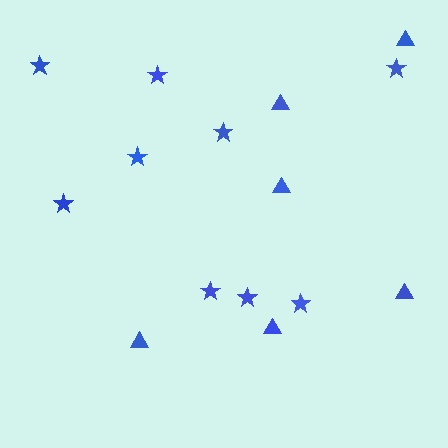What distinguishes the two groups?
There are 2 groups: one group of triangles (6) and one group of stars (9).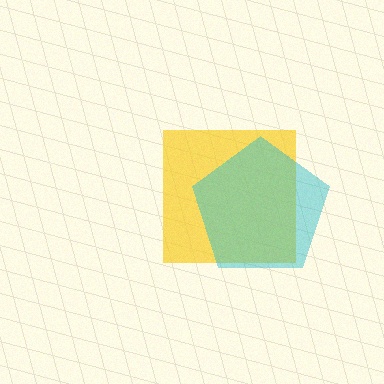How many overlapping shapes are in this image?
There are 2 overlapping shapes in the image.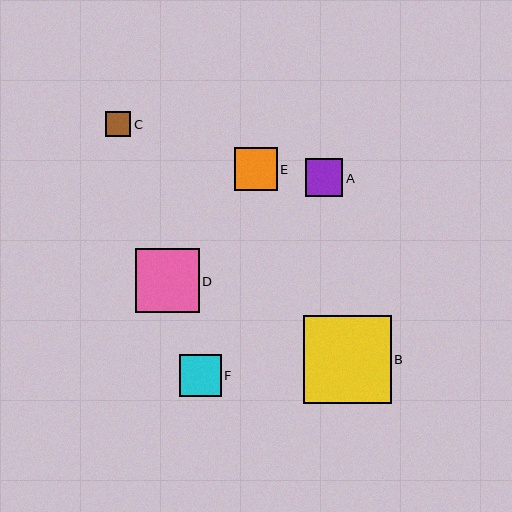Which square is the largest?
Square B is the largest with a size of approximately 88 pixels.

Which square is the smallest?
Square C is the smallest with a size of approximately 25 pixels.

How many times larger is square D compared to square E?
Square D is approximately 1.5 times the size of square E.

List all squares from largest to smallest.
From largest to smallest: B, D, E, F, A, C.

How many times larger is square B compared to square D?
Square B is approximately 1.4 times the size of square D.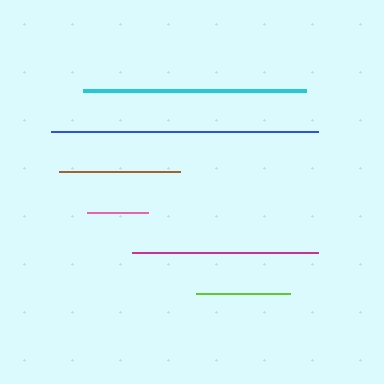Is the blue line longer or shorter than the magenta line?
The blue line is longer than the magenta line.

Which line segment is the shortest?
The pink line is the shortest at approximately 60 pixels.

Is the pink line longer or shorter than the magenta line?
The magenta line is longer than the pink line.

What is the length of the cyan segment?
The cyan segment is approximately 224 pixels long.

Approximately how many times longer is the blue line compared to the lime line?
The blue line is approximately 2.8 times the length of the lime line.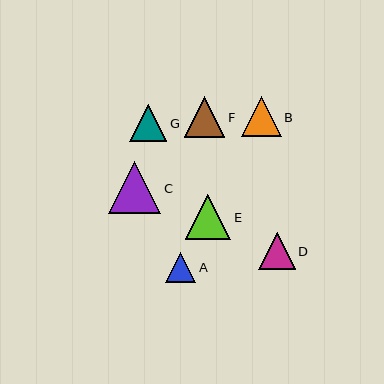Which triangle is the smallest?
Triangle A is the smallest with a size of approximately 30 pixels.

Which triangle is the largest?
Triangle C is the largest with a size of approximately 52 pixels.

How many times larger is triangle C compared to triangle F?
Triangle C is approximately 1.3 times the size of triangle F.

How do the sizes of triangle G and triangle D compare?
Triangle G and triangle D are approximately the same size.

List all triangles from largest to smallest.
From largest to smallest: C, E, F, B, G, D, A.